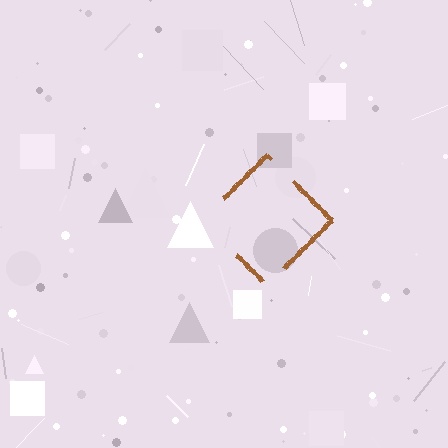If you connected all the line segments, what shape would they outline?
They would outline a diamond.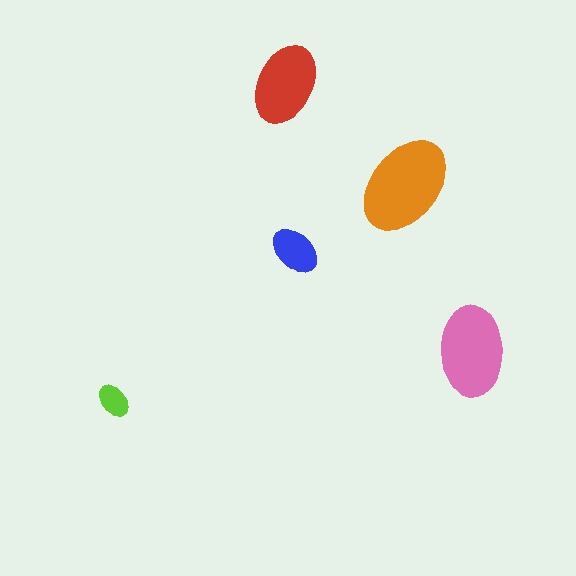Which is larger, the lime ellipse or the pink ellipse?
The pink one.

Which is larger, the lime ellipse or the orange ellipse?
The orange one.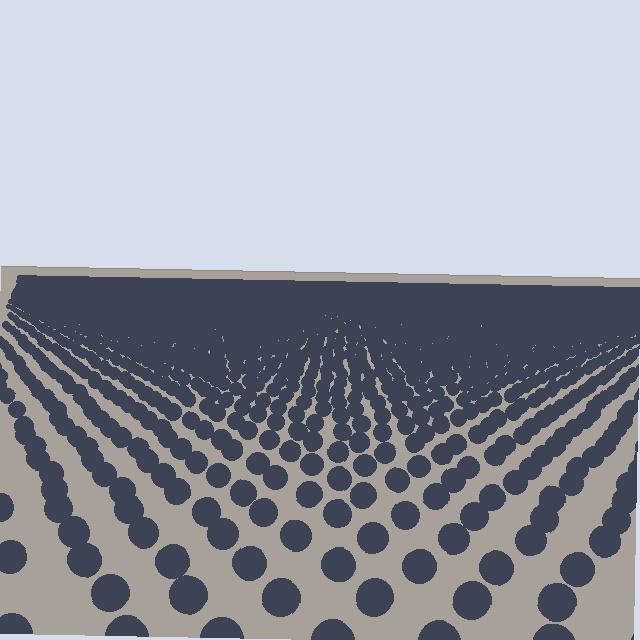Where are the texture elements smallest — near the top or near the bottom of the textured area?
Near the top.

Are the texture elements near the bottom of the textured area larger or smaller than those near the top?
Larger. Near the bottom, elements are closer to the viewer and appear at a bigger on-screen size.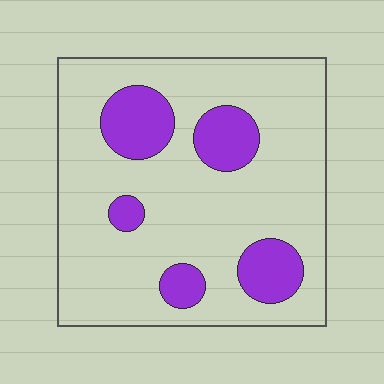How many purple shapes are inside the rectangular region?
5.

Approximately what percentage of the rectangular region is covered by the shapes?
Approximately 20%.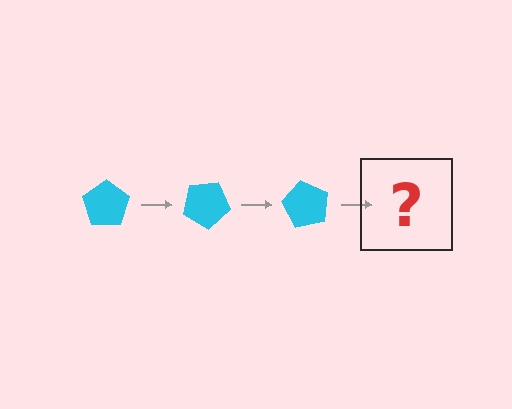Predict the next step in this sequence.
The next step is a cyan pentagon rotated 90 degrees.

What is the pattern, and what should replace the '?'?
The pattern is that the pentagon rotates 30 degrees each step. The '?' should be a cyan pentagon rotated 90 degrees.